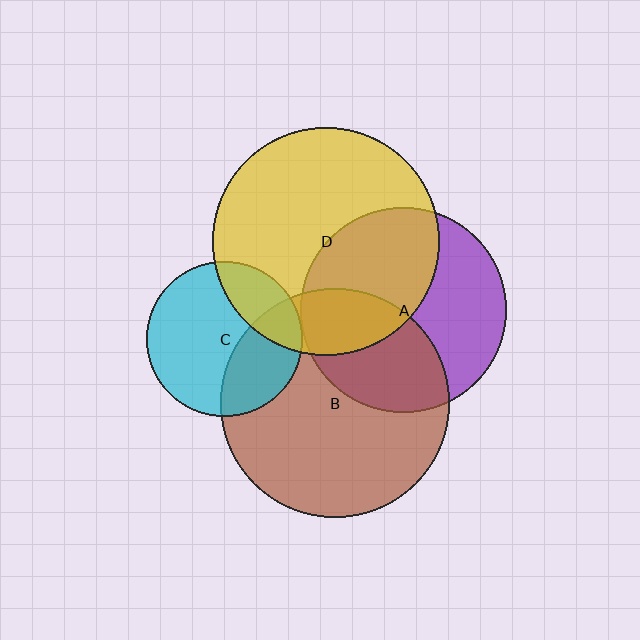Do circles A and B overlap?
Yes.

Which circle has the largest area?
Circle B (brown).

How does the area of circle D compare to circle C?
Approximately 2.1 times.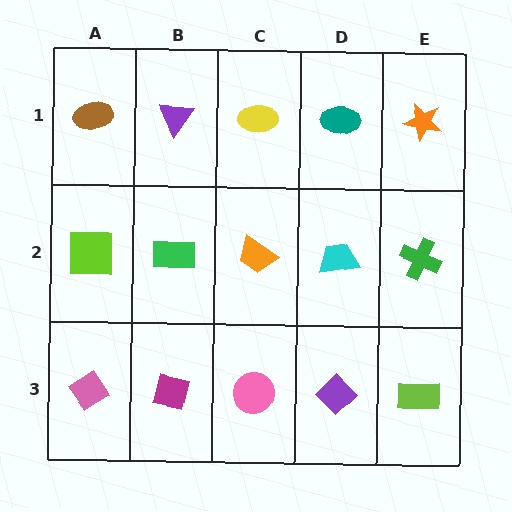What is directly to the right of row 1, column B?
A yellow ellipse.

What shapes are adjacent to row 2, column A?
A brown ellipse (row 1, column A), a pink diamond (row 3, column A), a green rectangle (row 2, column B).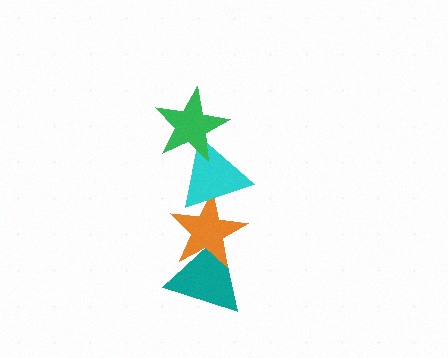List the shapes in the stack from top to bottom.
From top to bottom: the green star, the cyan triangle, the orange star, the teal triangle.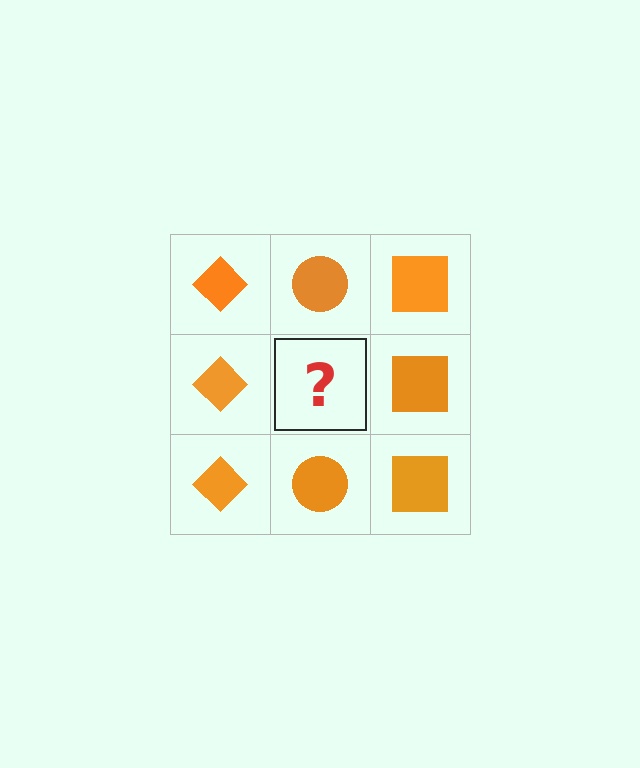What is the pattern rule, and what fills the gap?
The rule is that each column has a consistent shape. The gap should be filled with an orange circle.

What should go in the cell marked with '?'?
The missing cell should contain an orange circle.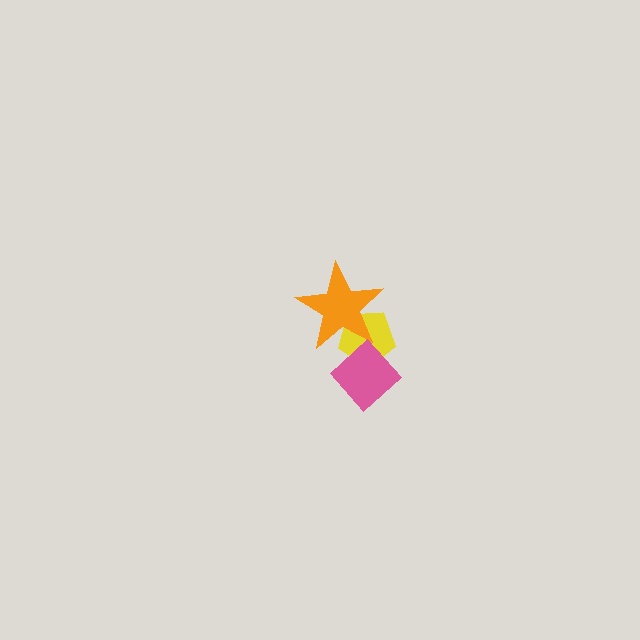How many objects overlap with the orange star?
2 objects overlap with the orange star.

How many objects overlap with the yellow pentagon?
2 objects overlap with the yellow pentagon.